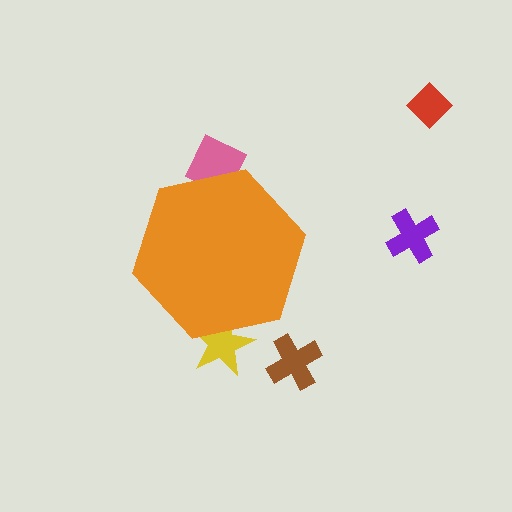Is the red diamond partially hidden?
No, the red diamond is fully visible.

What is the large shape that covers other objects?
An orange hexagon.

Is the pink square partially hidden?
Yes, the pink square is partially hidden behind the orange hexagon.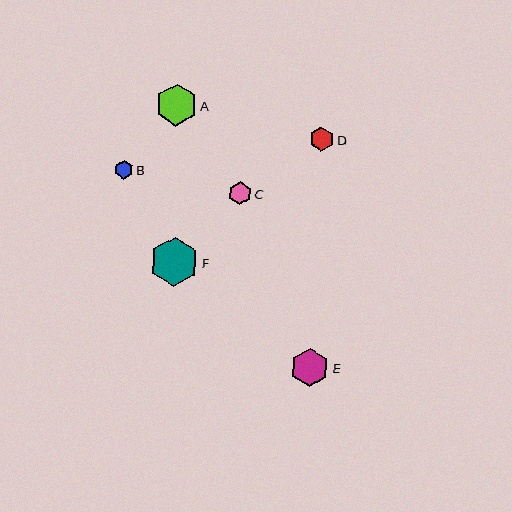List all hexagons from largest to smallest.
From largest to smallest: F, A, E, D, C, B.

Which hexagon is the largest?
Hexagon F is the largest with a size of approximately 49 pixels.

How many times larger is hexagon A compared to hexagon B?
Hexagon A is approximately 2.2 times the size of hexagon B.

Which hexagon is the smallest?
Hexagon B is the smallest with a size of approximately 19 pixels.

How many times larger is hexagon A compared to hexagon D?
Hexagon A is approximately 1.7 times the size of hexagon D.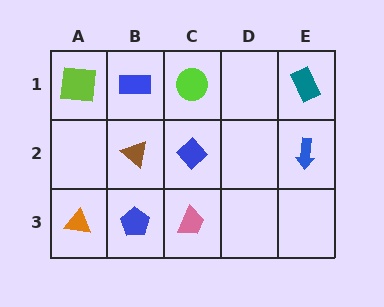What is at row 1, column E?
A teal rectangle.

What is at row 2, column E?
A blue arrow.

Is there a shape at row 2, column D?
No, that cell is empty.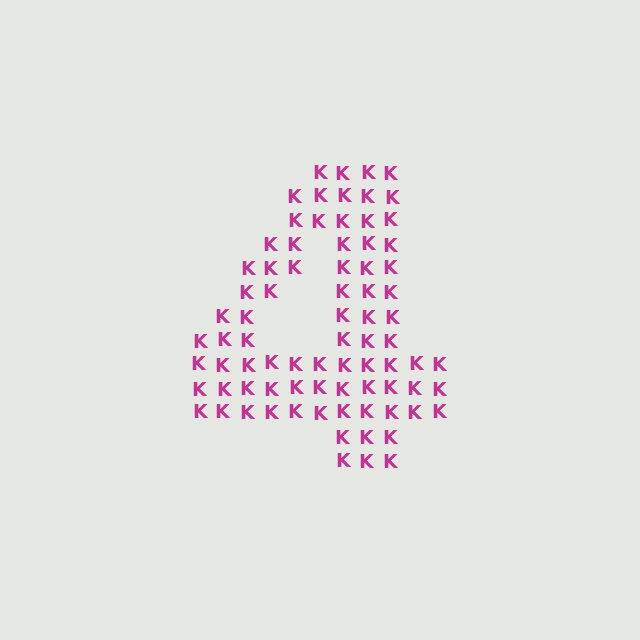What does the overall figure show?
The overall figure shows the digit 4.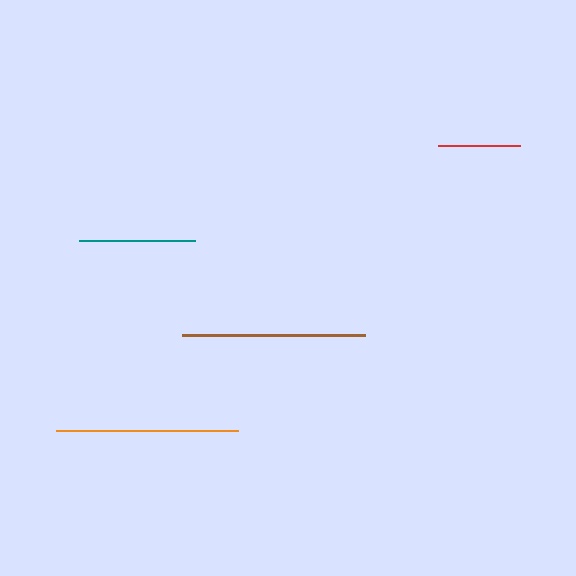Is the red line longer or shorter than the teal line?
The teal line is longer than the red line.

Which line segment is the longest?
The brown line is the longest at approximately 183 pixels.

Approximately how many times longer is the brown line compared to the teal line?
The brown line is approximately 1.6 times the length of the teal line.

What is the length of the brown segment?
The brown segment is approximately 183 pixels long.